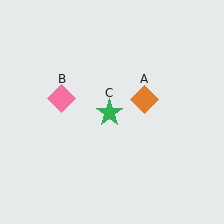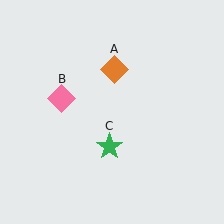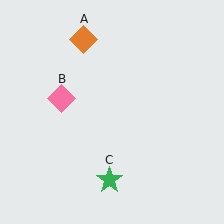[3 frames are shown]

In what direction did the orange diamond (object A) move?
The orange diamond (object A) moved up and to the left.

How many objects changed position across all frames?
2 objects changed position: orange diamond (object A), green star (object C).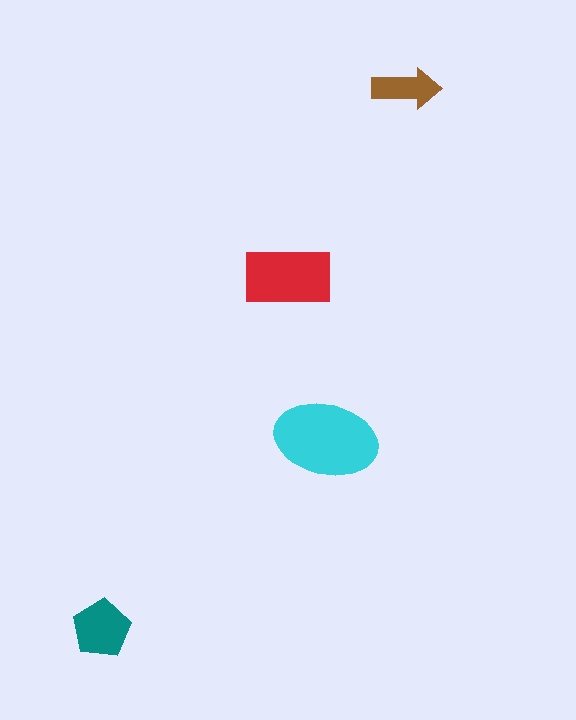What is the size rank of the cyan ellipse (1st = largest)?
1st.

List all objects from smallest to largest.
The brown arrow, the teal pentagon, the red rectangle, the cyan ellipse.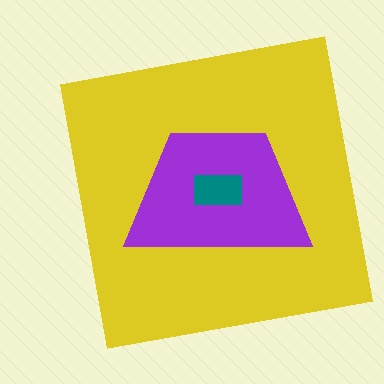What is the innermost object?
The teal rectangle.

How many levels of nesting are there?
3.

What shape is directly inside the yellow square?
The purple trapezoid.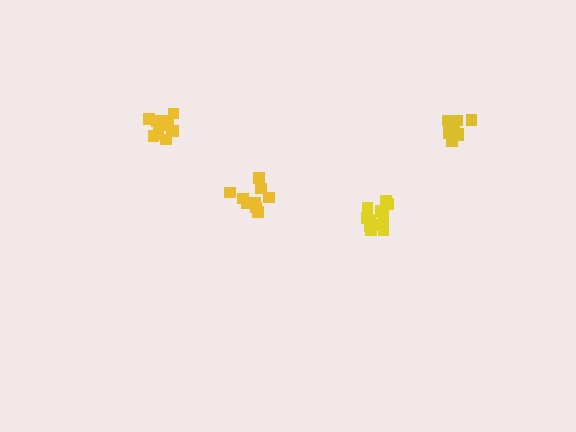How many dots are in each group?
Group 1: 12 dots, Group 2: 13 dots, Group 3: 10 dots, Group 4: 10 dots (45 total).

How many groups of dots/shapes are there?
There are 4 groups.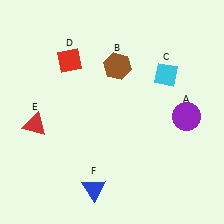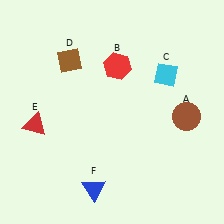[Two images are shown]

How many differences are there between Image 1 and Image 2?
There are 3 differences between the two images.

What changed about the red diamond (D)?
In Image 1, D is red. In Image 2, it changed to brown.